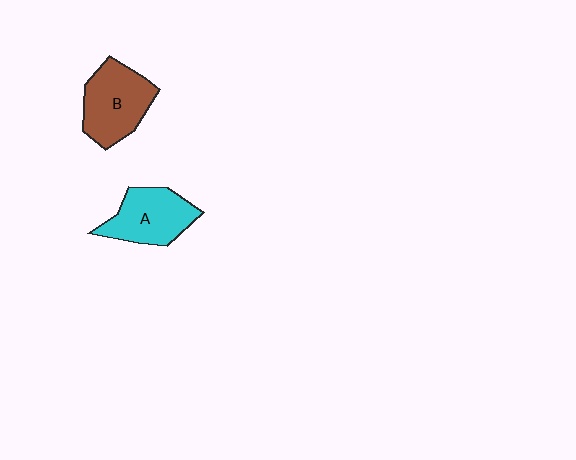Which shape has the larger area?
Shape B (brown).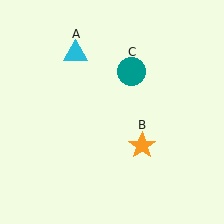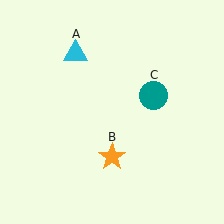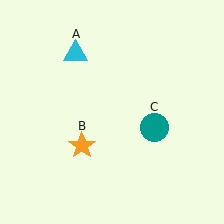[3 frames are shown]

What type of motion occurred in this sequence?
The orange star (object B), teal circle (object C) rotated clockwise around the center of the scene.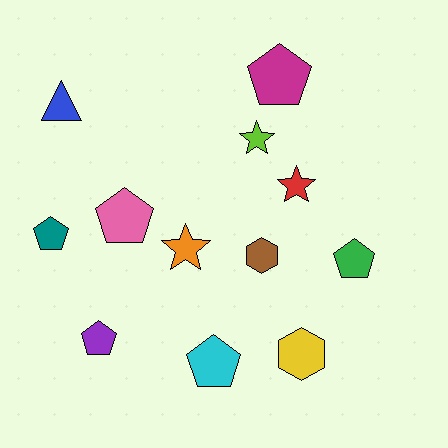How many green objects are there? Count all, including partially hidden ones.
There is 1 green object.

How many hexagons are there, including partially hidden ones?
There are 2 hexagons.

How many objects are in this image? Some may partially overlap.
There are 12 objects.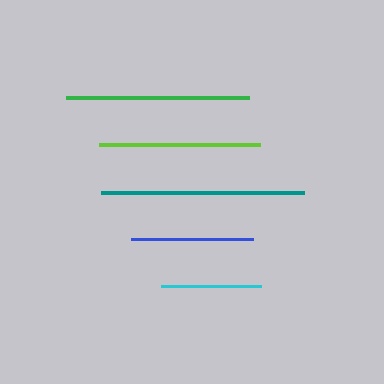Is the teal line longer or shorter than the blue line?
The teal line is longer than the blue line.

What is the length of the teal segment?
The teal segment is approximately 204 pixels long.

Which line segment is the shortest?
The cyan line is the shortest at approximately 101 pixels.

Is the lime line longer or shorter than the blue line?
The lime line is longer than the blue line.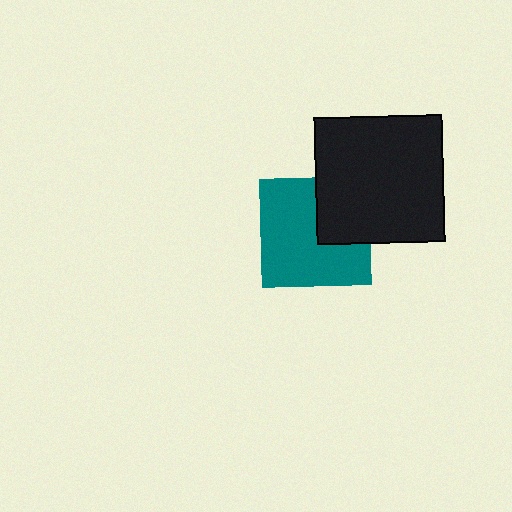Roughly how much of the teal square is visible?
Most of it is visible (roughly 69%).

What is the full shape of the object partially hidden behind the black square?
The partially hidden object is a teal square.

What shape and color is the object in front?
The object in front is a black square.